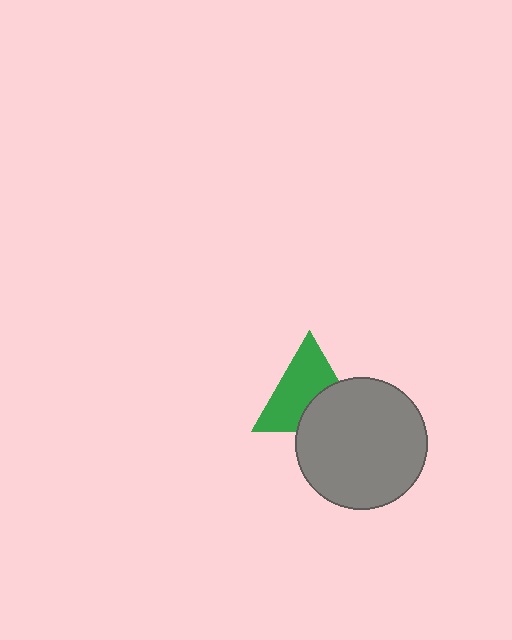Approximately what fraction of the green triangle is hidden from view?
Roughly 37% of the green triangle is hidden behind the gray circle.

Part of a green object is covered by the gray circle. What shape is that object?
It is a triangle.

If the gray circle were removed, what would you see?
You would see the complete green triangle.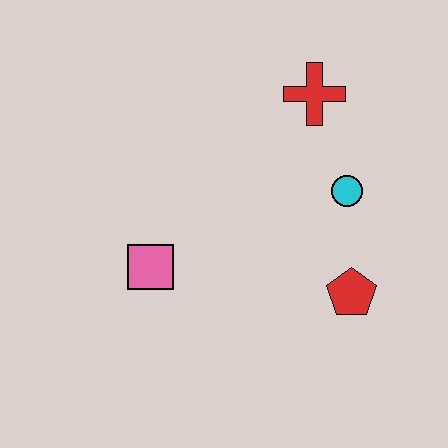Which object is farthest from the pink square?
The red cross is farthest from the pink square.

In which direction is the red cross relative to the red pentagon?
The red cross is above the red pentagon.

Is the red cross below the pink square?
No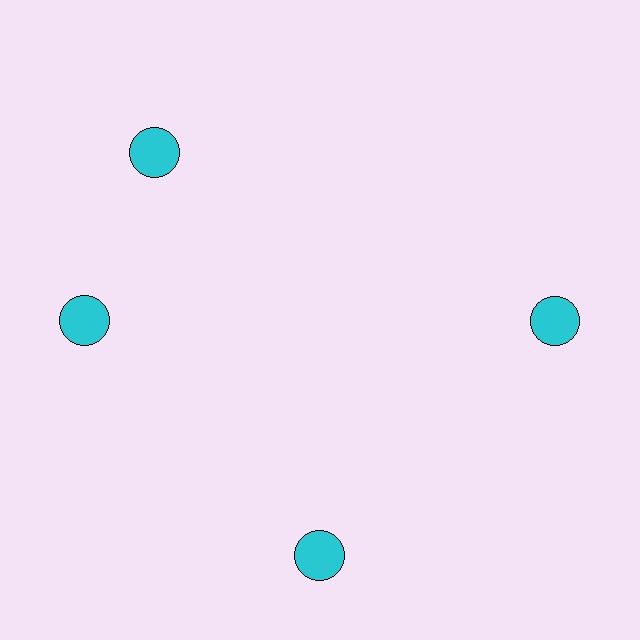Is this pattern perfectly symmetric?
No. The 4 cyan circles are arranged in a ring, but one element near the 12 o'clock position is rotated out of alignment along the ring, breaking the 4-fold rotational symmetry.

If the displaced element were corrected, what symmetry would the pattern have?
It would have 4-fold rotational symmetry — the pattern would map onto itself every 90 degrees.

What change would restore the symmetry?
The symmetry would be restored by rotating it back into even spacing with its neighbors so that all 4 circles sit at equal angles and equal distance from the center.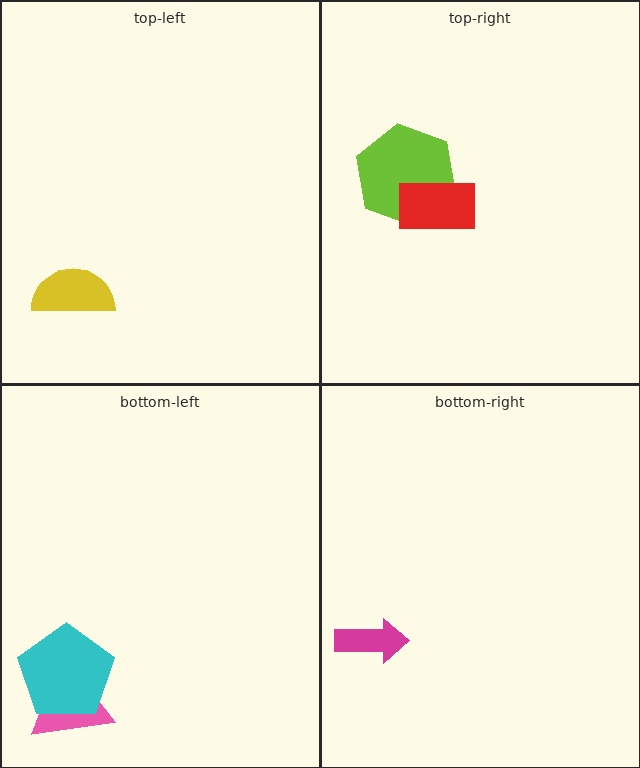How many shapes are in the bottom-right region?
1.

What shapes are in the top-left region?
The yellow semicircle.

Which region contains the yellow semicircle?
The top-left region.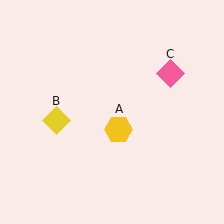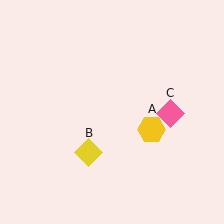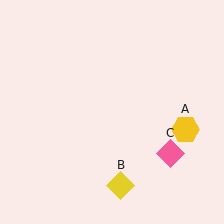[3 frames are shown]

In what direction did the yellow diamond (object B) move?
The yellow diamond (object B) moved down and to the right.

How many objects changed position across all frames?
3 objects changed position: yellow hexagon (object A), yellow diamond (object B), pink diamond (object C).